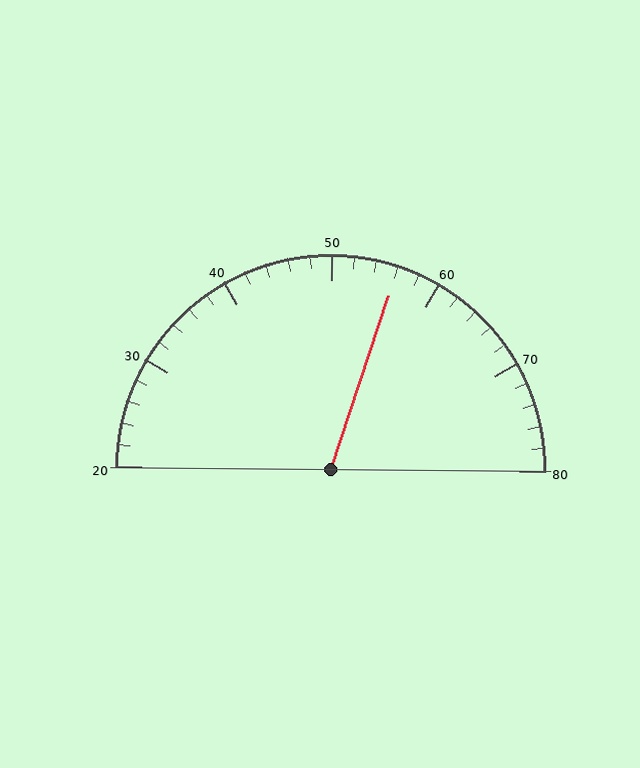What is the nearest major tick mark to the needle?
The nearest major tick mark is 60.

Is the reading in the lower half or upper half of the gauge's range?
The reading is in the upper half of the range (20 to 80).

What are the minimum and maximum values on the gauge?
The gauge ranges from 20 to 80.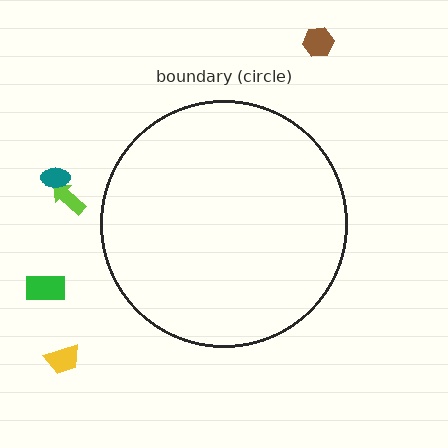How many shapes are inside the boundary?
0 inside, 5 outside.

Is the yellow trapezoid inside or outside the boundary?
Outside.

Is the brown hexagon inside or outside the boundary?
Outside.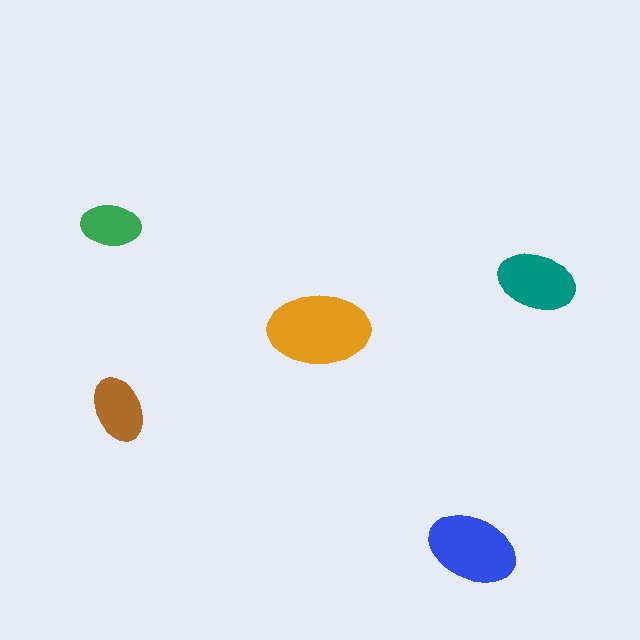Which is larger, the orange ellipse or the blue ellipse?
The orange one.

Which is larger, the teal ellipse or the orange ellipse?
The orange one.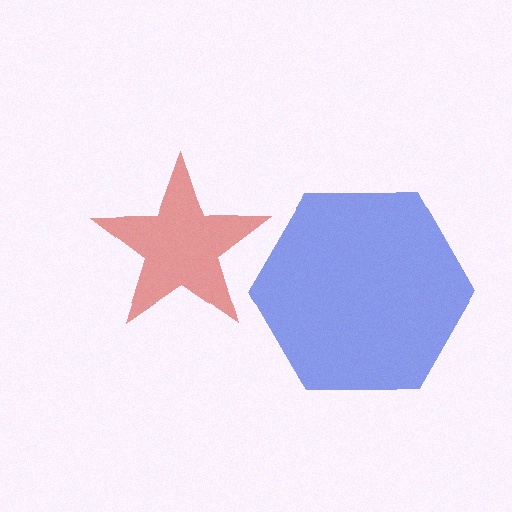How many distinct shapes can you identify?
There are 2 distinct shapes: a blue hexagon, a red star.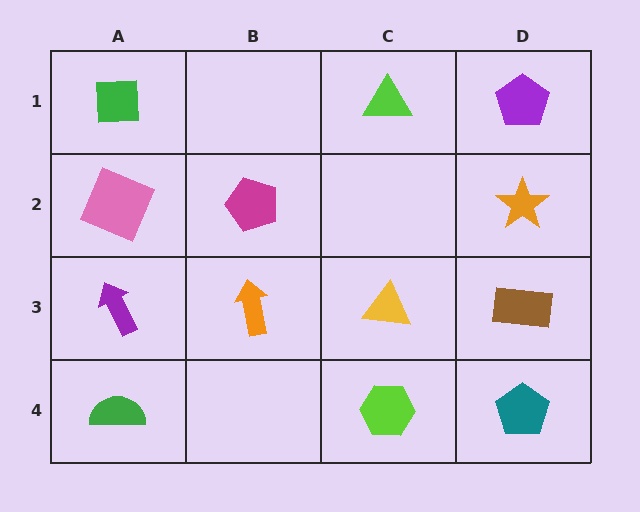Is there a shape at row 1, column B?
No, that cell is empty.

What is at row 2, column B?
A magenta pentagon.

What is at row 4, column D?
A teal pentagon.